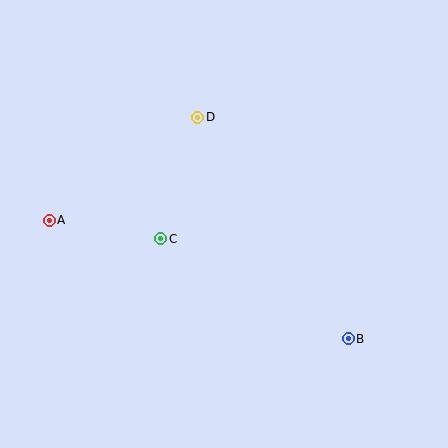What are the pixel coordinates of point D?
Point D is at (198, 117).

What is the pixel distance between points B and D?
The distance between B and D is 268 pixels.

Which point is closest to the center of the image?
Point C at (161, 239) is closest to the center.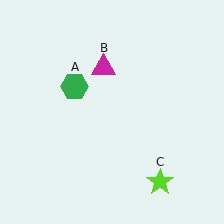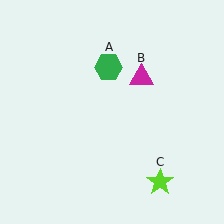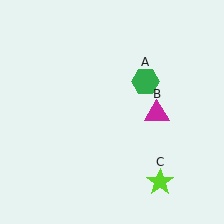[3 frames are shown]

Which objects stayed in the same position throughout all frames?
Lime star (object C) remained stationary.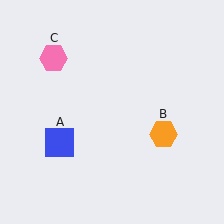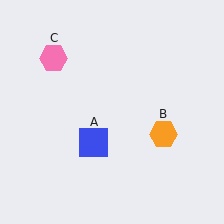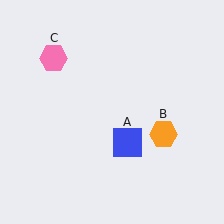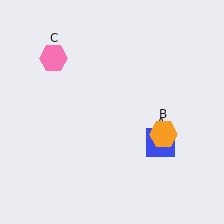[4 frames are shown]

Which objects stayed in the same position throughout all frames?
Orange hexagon (object B) and pink hexagon (object C) remained stationary.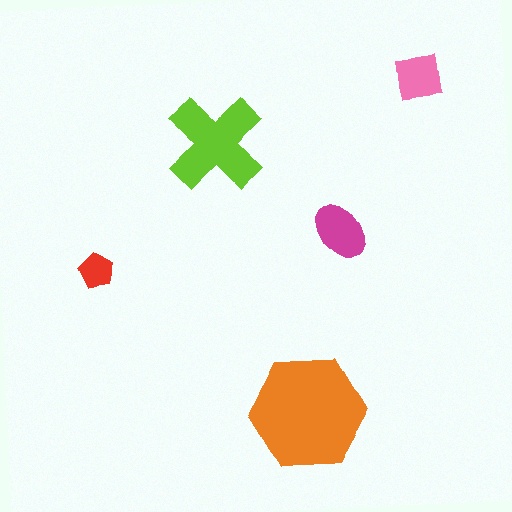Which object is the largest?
The orange hexagon.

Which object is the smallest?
The red pentagon.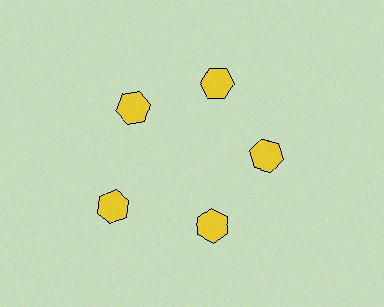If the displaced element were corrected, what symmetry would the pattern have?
It would have 5-fold rotational symmetry — the pattern would map onto itself every 72 degrees.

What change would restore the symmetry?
The symmetry would be restored by moving it inward, back onto the ring so that all 5 hexagons sit at equal angles and equal distance from the center.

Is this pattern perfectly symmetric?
No. The 5 yellow hexagons are arranged in a ring, but one element near the 8 o'clock position is pushed outward from the center, breaking the 5-fold rotational symmetry.